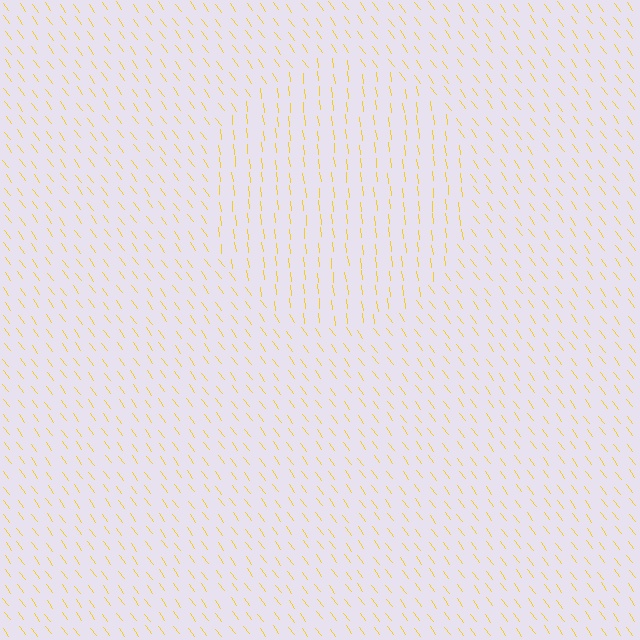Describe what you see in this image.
The image is filled with small yellow line segments. A circle region in the image has lines oriented differently from the surrounding lines, creating a visible texture boundary.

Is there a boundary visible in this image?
Yes, there is a texture boundary formed by a change in line orientation.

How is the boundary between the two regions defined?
The boundary is defined purely by a change in line orientation (approximately 30 degrees difference). All lines are the same color and thickness.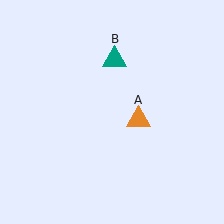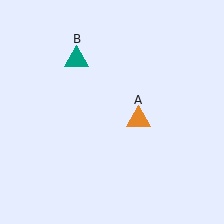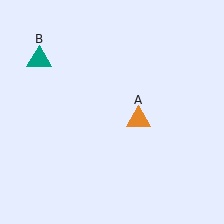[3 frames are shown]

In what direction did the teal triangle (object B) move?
The teal triangle (object B) moved left.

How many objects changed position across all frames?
1 object changed position: teal triangle (object B).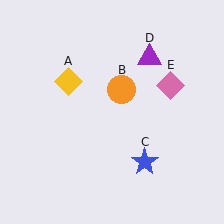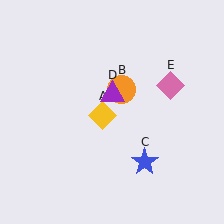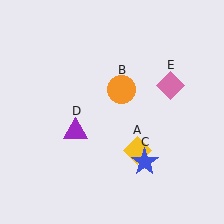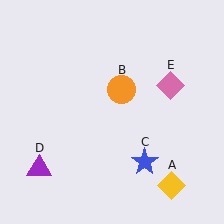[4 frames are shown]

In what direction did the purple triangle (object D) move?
The purple triangle (object D) moved down and to the left.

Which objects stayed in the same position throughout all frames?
Orange circle (object B) and blue star (object C) and pink diamond (object E) remained stationary.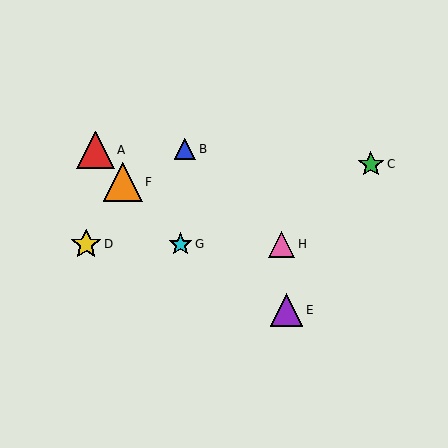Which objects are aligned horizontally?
Objects D, G, H are aligned horizontally.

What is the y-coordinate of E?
Object E is at y≈310.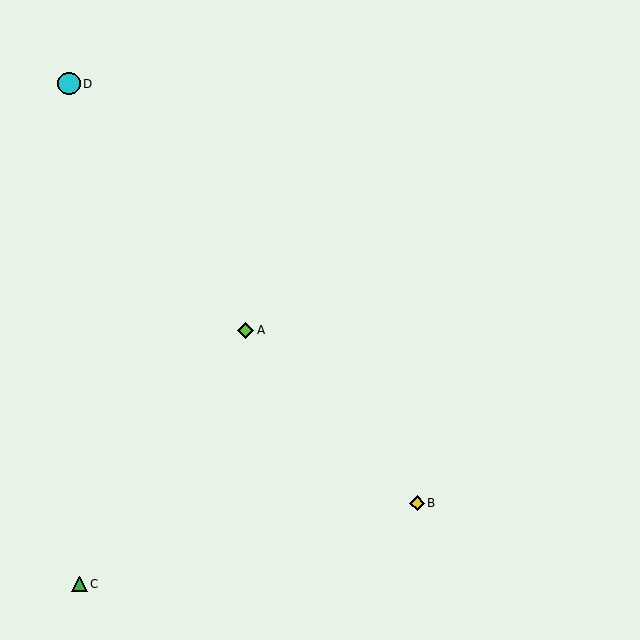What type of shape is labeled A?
Shape A is a lime diamond.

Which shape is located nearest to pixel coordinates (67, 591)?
The green triangle (labeled C) at (80, 584) is nearest to that location.